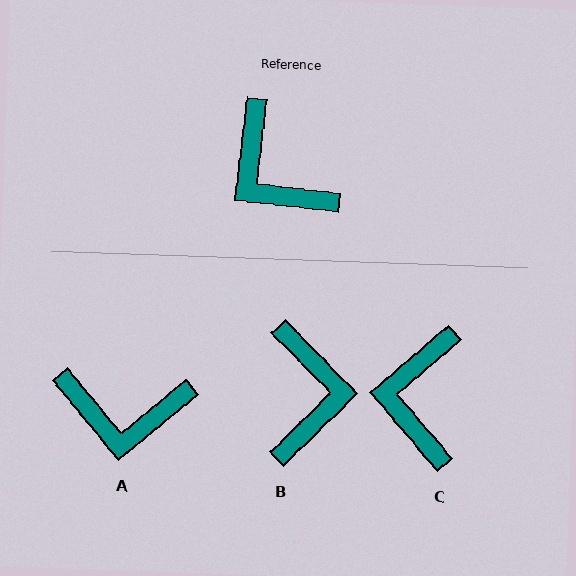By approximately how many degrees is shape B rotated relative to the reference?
Approximately 141 degrees counter-clockwise.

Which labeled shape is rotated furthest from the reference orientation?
B, about 141 degrees away.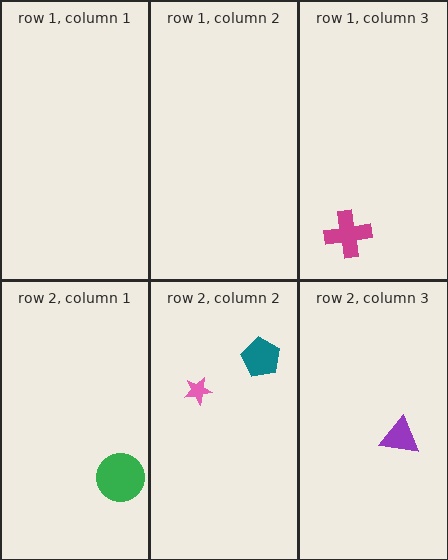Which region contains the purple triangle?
The row 2, column 3 region.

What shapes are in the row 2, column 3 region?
The purple triangle.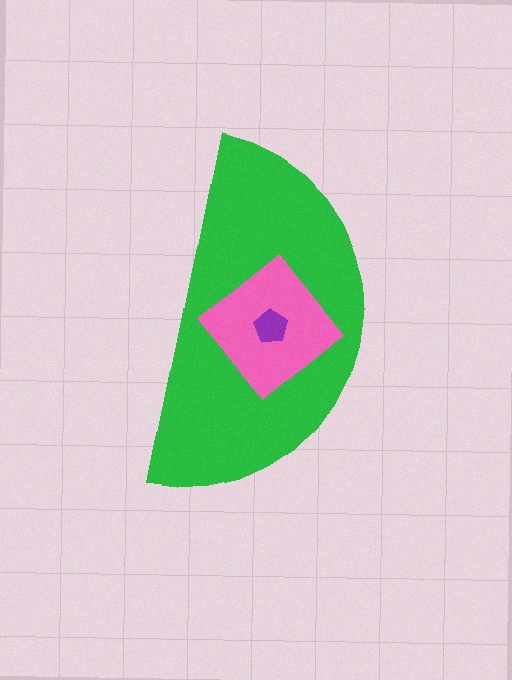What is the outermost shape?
The green semicircle.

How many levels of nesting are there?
3.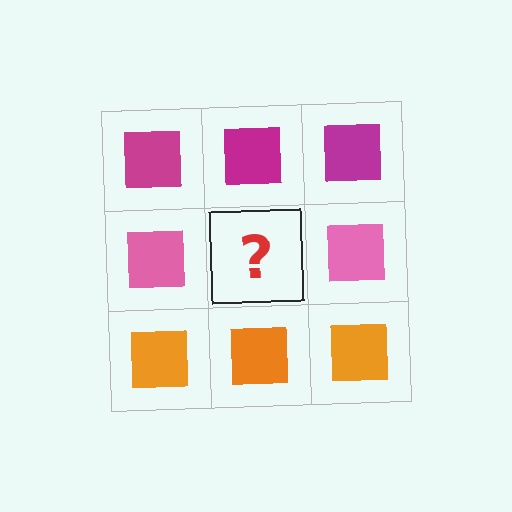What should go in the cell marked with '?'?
The missing cell should contain a pink square.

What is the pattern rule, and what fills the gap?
The rule is that each row has a consistent color. The gap should be filled with a pink square.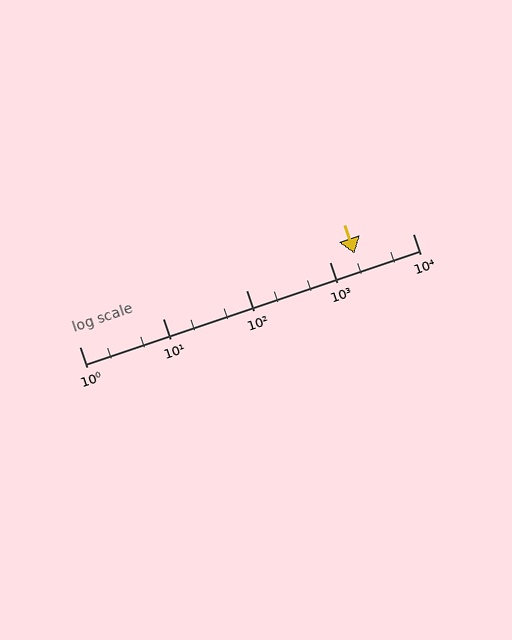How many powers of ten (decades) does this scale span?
The scale spans 4 decades, from 1 to 10000.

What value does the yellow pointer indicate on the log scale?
The pointer indicates approximately 2000.